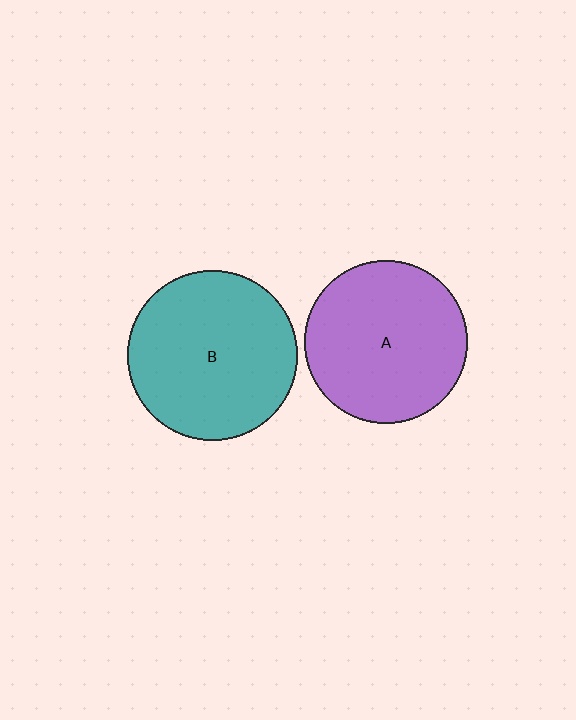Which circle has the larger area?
Circle B (teal).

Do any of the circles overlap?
No, none of the circles overlap.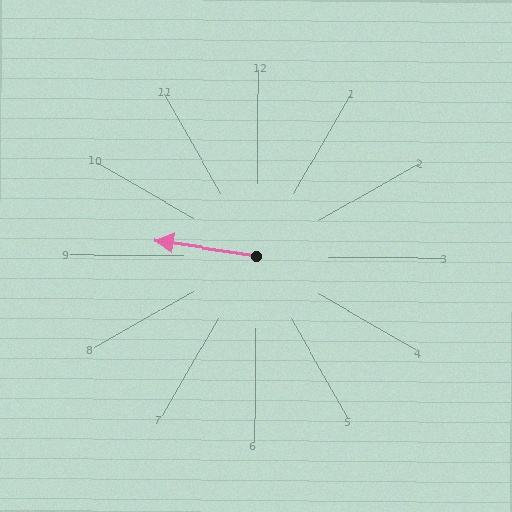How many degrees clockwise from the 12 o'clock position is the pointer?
Approximately 278 degrees.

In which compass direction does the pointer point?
West.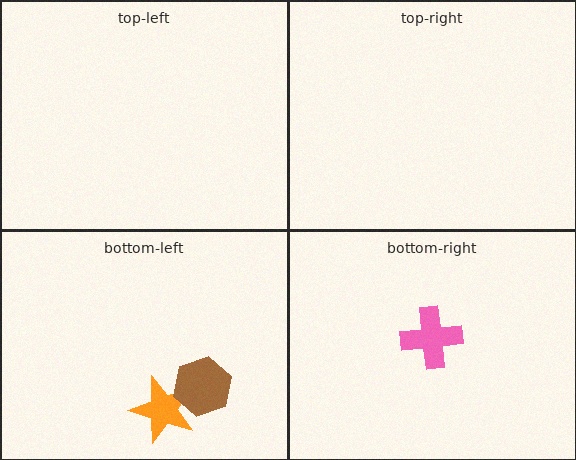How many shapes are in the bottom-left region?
2.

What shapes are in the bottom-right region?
The pink cross.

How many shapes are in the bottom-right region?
1.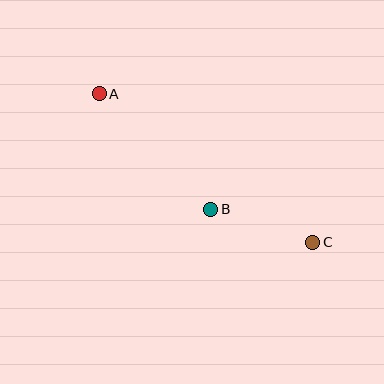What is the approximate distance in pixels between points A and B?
The distance between A and B is approximately 161 pixels.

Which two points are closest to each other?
Points B and C are closest to each other.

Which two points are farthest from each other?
Points A and C are farthest from each other.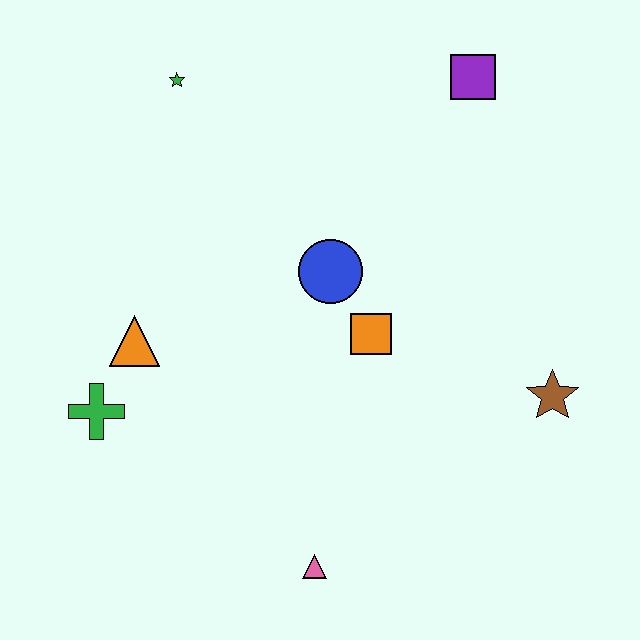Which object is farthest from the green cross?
The purple square is farthest from the green cross.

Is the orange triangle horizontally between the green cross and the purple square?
Yes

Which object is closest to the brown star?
The orange square is closest to the brown star.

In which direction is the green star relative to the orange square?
The green star is above the orange square.